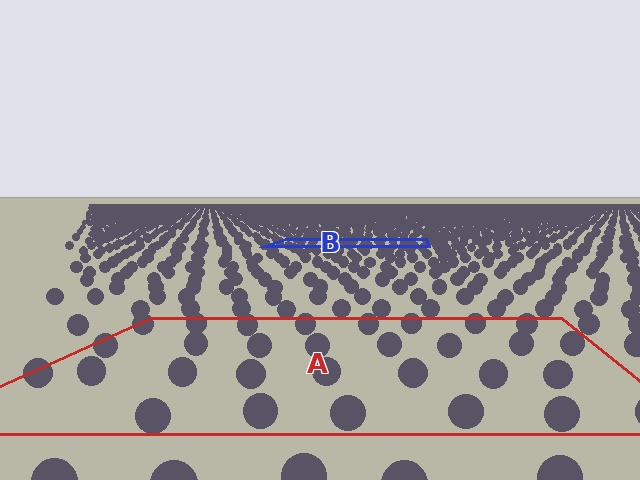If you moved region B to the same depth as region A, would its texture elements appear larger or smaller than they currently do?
They would appear larger. At a closer depth, the same texture elements are projected at a bigger on-screen size.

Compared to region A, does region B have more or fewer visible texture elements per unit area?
Region B has more texture elements per unit area — they are packed more densely because it is farther away.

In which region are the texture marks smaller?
The texture marks are smaller in region B, because it is farther away.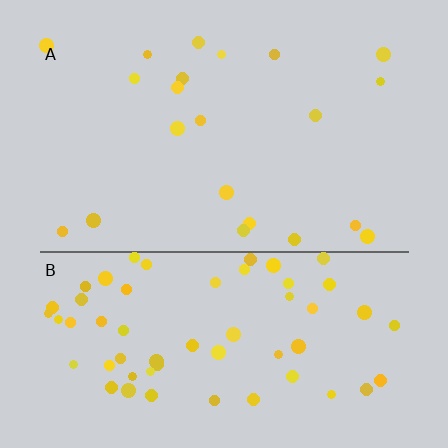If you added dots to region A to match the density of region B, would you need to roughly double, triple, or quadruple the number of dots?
Approximately triple.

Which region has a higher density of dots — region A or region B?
B (the bottom).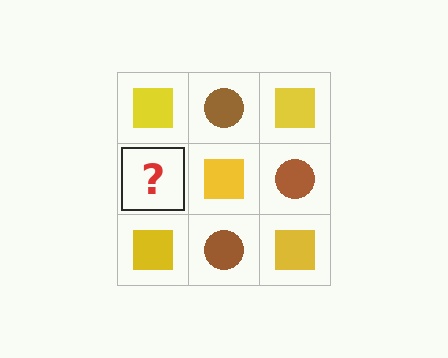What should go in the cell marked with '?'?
The missing cell should contain a brown circle.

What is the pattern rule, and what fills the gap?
The rule is that it alternates yellow square and brown circle in a checkerboard pattern. The gap should be filled with a brown circle.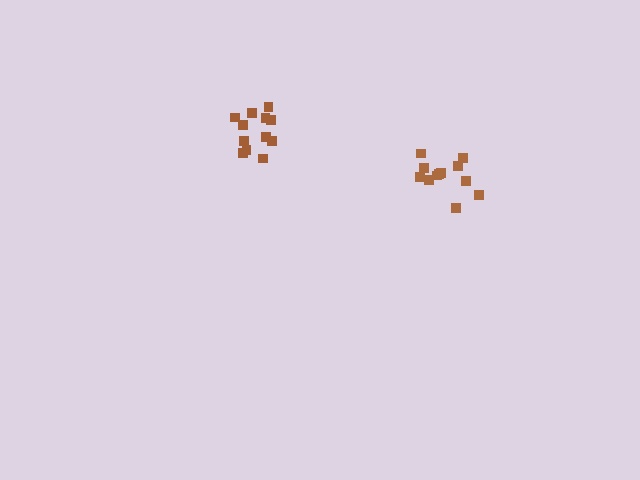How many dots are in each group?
Group 1: 12 dots, Group 2: 12 dots (24 total).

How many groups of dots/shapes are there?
There are 2 groups.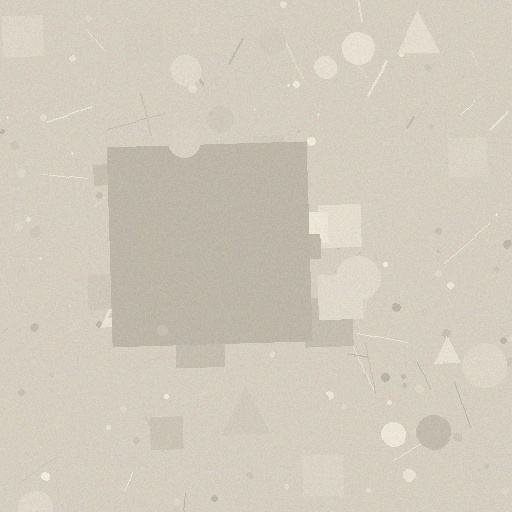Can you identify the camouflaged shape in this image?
The camouflaged shape is a square.